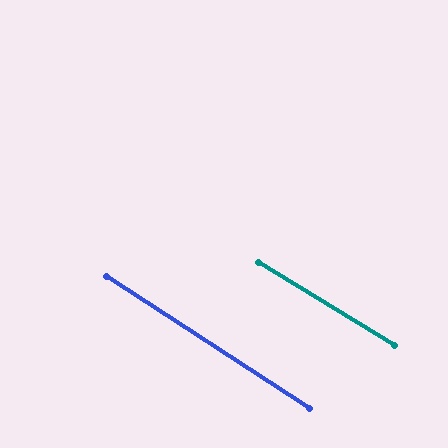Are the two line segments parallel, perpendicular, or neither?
Parallel — their directions differ by only 1.8°.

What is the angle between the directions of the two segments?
Approximately 2 degrees.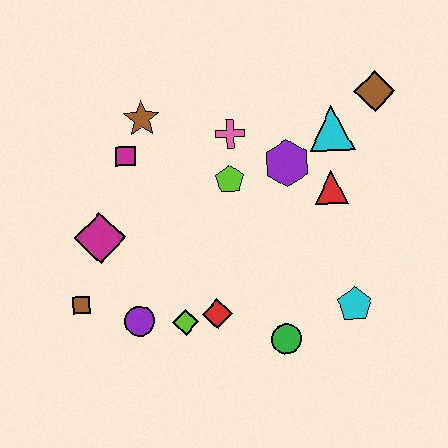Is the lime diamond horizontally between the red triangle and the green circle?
No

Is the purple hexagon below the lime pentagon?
No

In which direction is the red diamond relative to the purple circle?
The red diamond is to the right of the purple circle.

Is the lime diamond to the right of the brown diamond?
No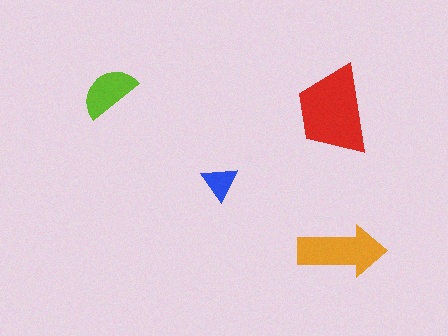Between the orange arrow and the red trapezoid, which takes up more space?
The red trapezoid.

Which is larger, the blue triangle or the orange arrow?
The orange arrow.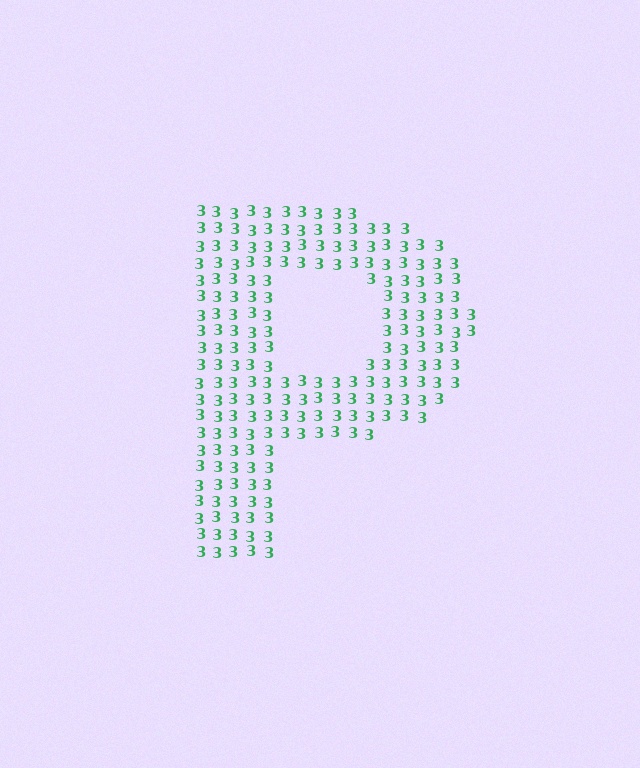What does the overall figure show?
The overall figure shows the letter P.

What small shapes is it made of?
It is made of small digit 3's.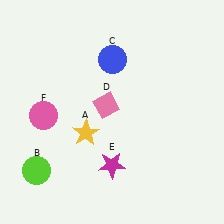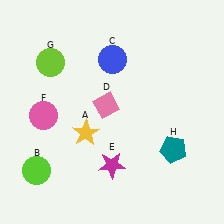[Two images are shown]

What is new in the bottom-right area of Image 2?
A teal pentagon (H) was added in the bottom-right area of Image 2.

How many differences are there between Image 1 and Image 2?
There are 2 differences between the two images.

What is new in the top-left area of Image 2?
A lime circle (G) was added in the top-left area of Image 2.